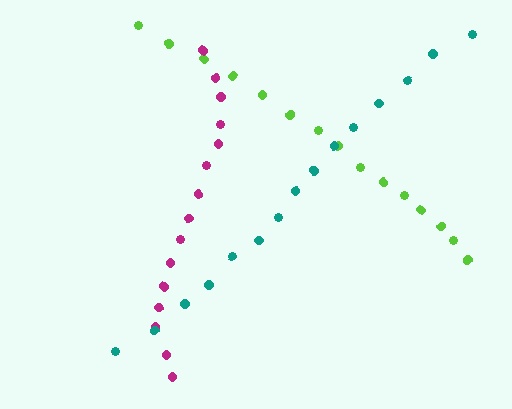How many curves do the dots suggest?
There are 3 distinct paths.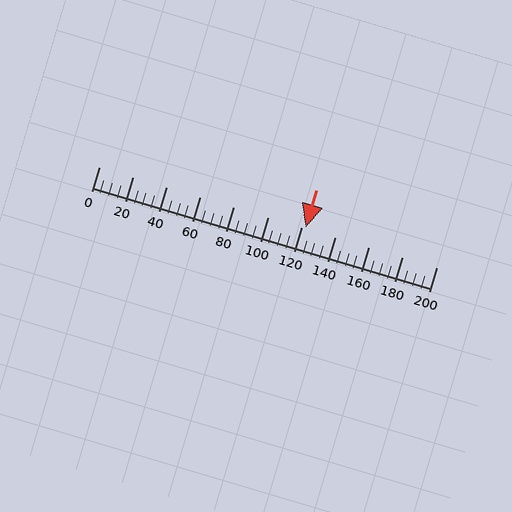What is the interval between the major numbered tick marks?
The major tick marks are spaced 20 units apart.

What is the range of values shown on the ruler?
The ruler shows values from 0 to 200.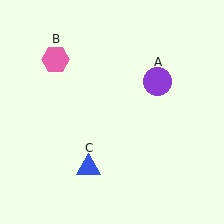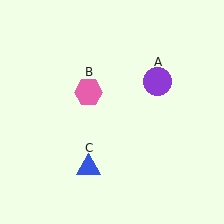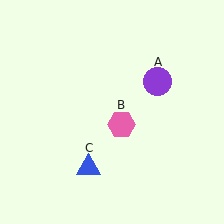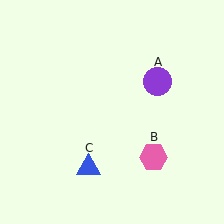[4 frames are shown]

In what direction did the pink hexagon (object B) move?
The pink hexagon (object B) moved down and to the right.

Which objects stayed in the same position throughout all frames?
Purple circle (object A) and blue triangle (object C) remained stationary.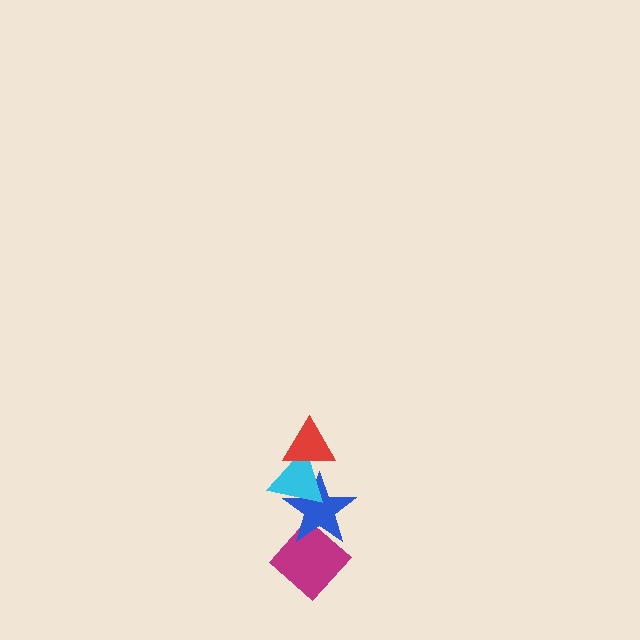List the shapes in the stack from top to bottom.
From top to bottom: the red triangle, the cyan triangle, the blue star, the magenta diamond.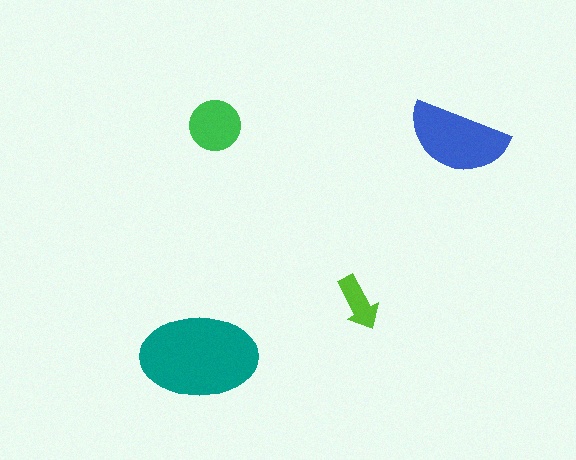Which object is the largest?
The teal ellipse.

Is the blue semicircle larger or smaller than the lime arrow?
Larger.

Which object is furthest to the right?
The blue semicircle is rightmost.